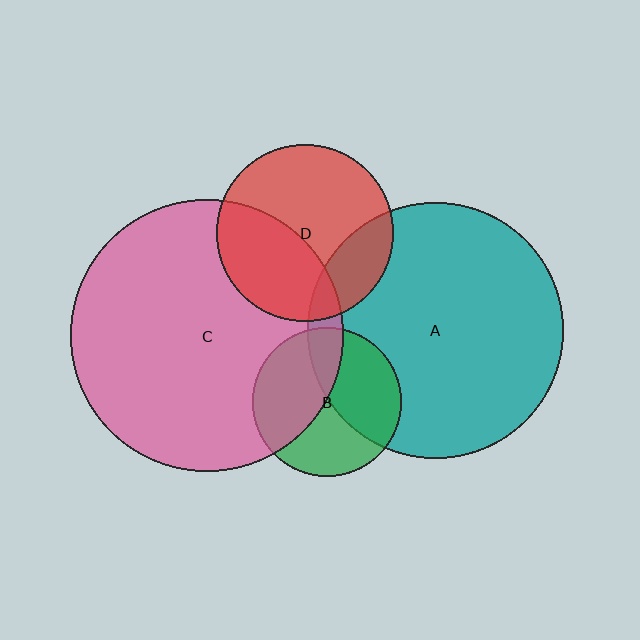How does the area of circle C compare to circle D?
Approximately 2.4 times.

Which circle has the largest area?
Circle C (pink).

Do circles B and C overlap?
Yes.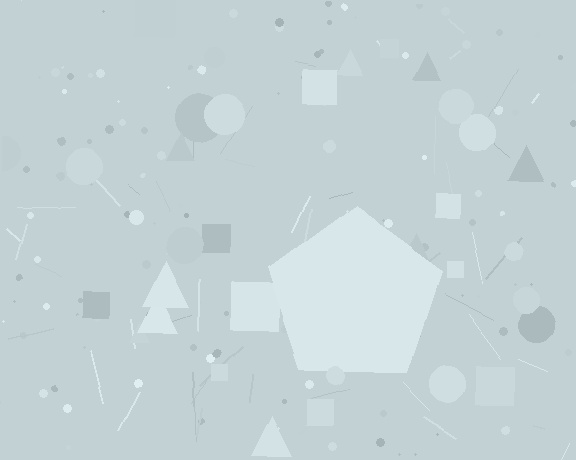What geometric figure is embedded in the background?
A pentagon is embedded in the background.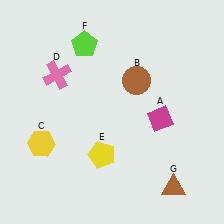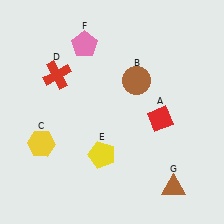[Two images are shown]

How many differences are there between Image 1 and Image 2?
There are 3 differences between the two images.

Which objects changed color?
A changed from magenta to red. D changed from pink to red. F changed from lime to pink.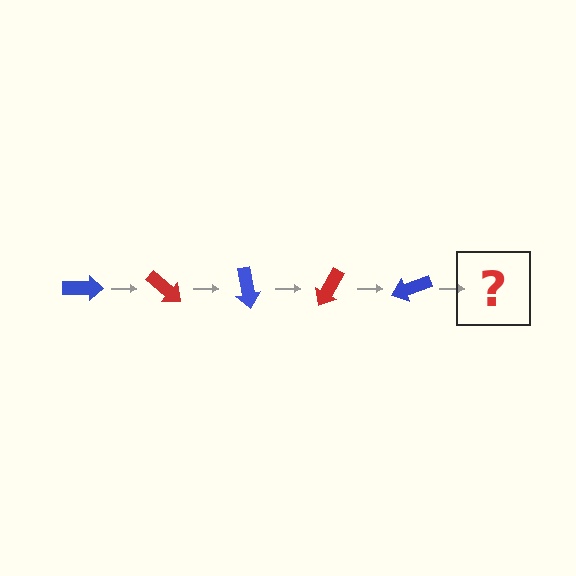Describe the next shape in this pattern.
It should be a red arrow, rotated 200 degrees from the start.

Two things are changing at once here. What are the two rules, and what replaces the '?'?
The two rules are that it rotates 40 degrees each step and the color cycles through blue and red. The '?' should be a red arrow, rotated 200 degrees from the start.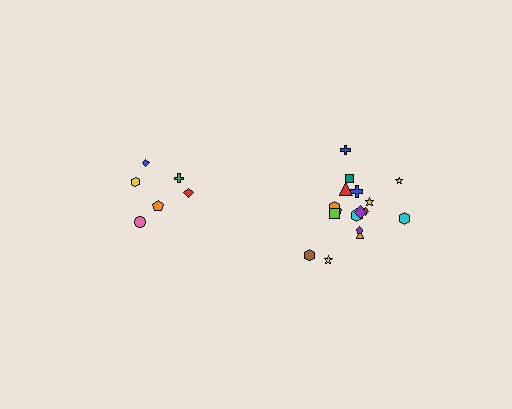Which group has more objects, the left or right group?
The right group.